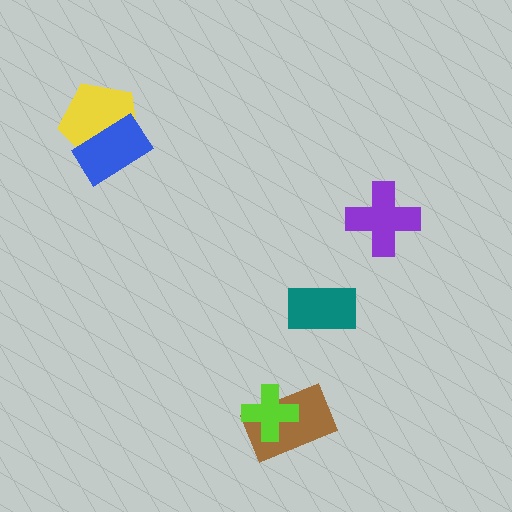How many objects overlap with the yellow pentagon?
1 object overlaps with the yellow pentagon.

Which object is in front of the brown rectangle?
The lime cross is in front of the brown rectangle.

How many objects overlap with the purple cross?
0 objects overlap with the purple cross.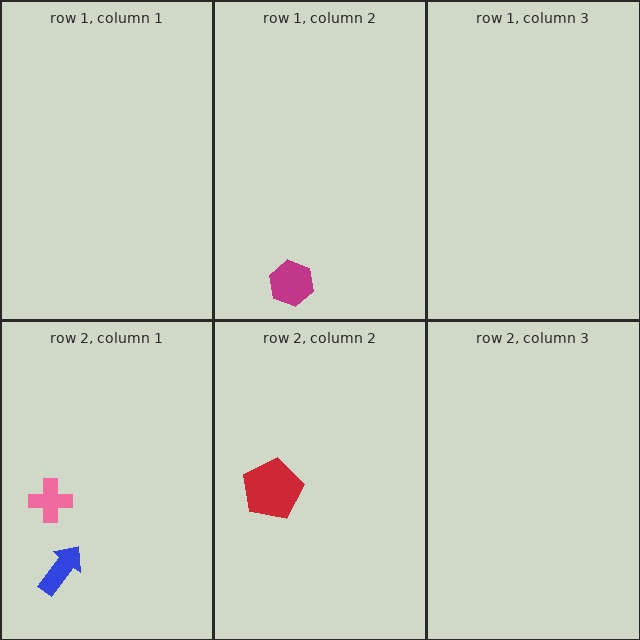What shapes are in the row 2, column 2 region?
The red pentagon.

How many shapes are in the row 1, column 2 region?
1.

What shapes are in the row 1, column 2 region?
The magenta hexagon.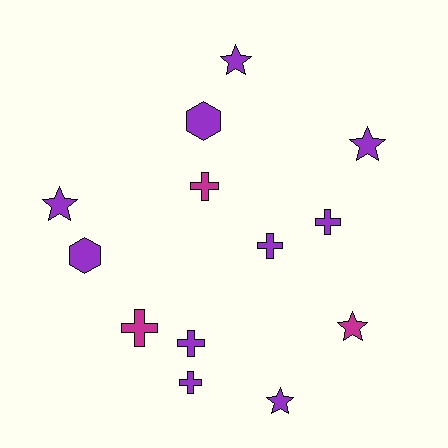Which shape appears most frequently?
Cross, with 6 objects.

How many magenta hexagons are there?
There are no magenta hexagons.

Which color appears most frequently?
Purple, with 10 objects.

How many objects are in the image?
There are 13 objects.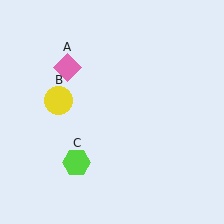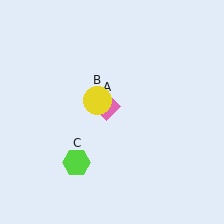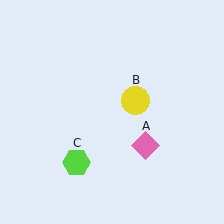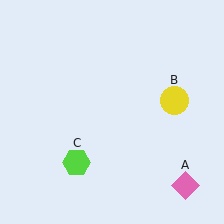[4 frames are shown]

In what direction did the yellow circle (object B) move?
The yellow circle (object B) moved right.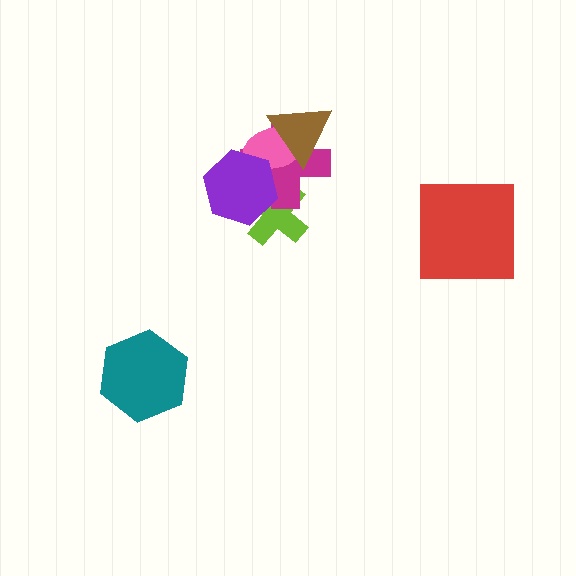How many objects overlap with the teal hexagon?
0 objects overlap with the teal hexagon.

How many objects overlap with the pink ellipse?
3 objects overlap with the pink ellipse.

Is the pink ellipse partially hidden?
Yes, it is partially covered by another shape.